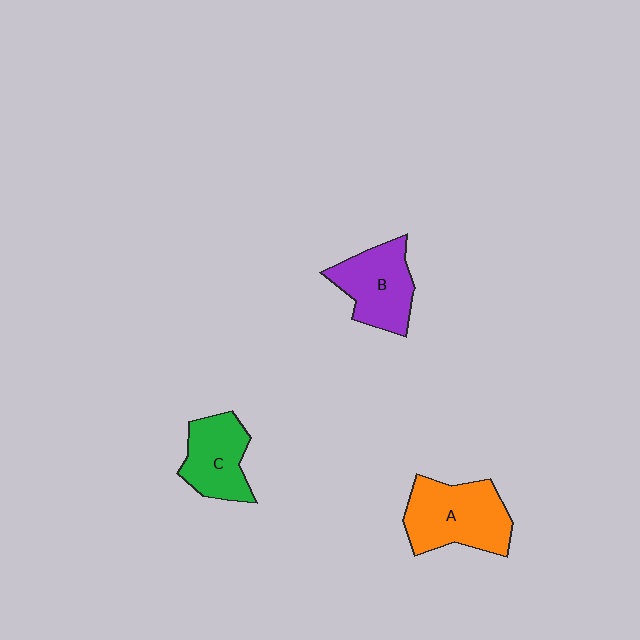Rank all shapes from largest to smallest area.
From largest to smallest: A (orange), B (purple), C (green).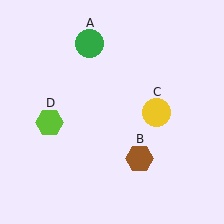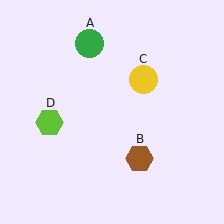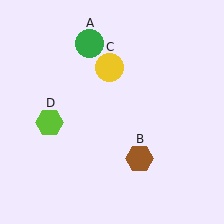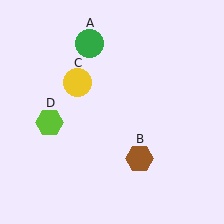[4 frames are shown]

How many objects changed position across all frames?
1 object changed position: yellow circle (object C).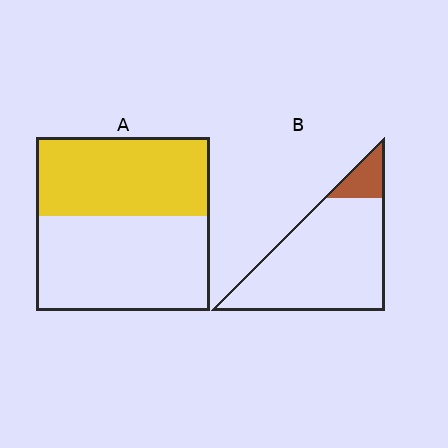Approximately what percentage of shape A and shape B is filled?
A is approximately 45% and B is approximately 10%.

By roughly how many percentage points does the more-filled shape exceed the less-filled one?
By roughly 35 percentage points (A over B).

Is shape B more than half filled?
No.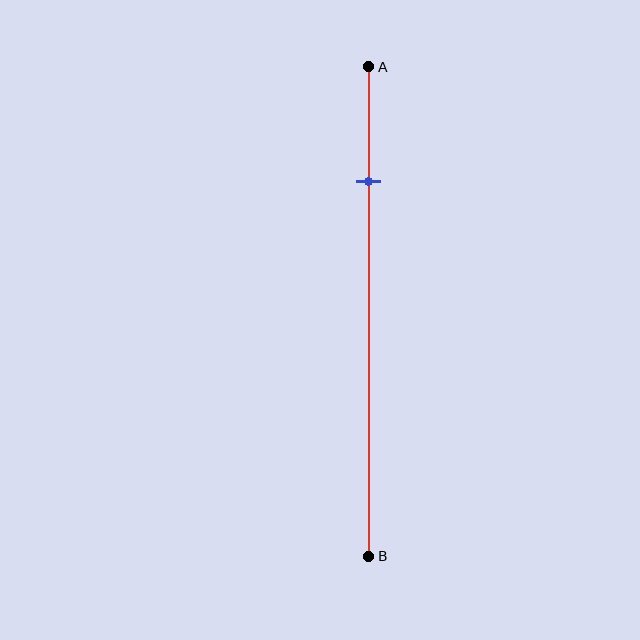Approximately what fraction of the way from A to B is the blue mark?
The blue mark is approximately 25% of the way from A to B.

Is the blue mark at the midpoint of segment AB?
No, the mark is at about 25% from A, not at the 50% midpoint.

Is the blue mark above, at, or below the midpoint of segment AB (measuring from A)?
The blue mark is above the midpoint of segment AB.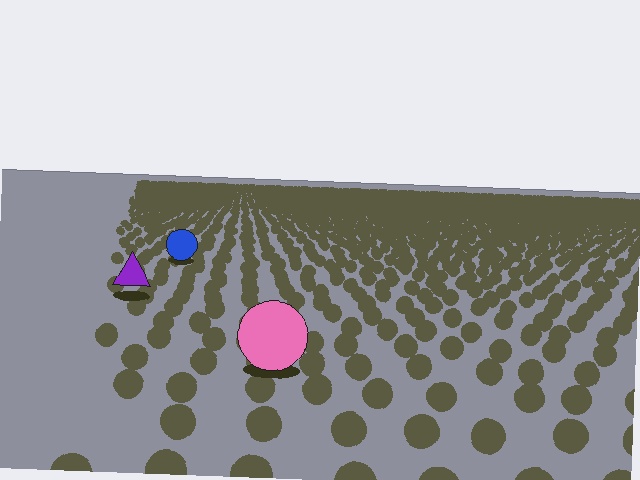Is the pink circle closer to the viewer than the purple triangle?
Yes. The pink circle is closer — you can tell from the texture gradient: the ground texture is coarser near it.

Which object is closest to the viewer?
The pink circle is closest. The texture marks near it are larger and more spread out.